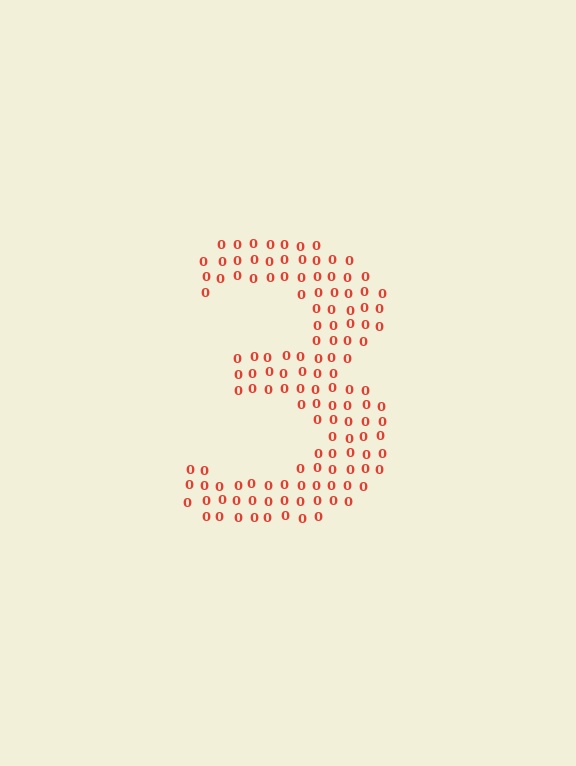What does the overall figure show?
The overall figure shows the digit 3.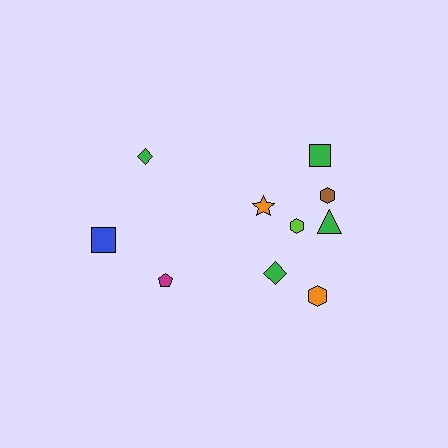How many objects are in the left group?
There are 3 objects.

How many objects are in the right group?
There are 7 objects.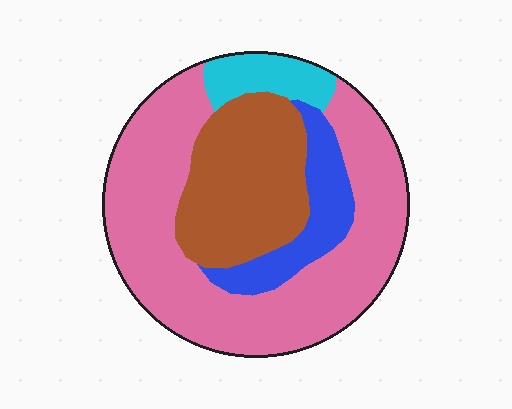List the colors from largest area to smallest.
From largest to smallest: pink, brown, blue, cyan.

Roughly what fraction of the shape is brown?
Brown covers roughly 25% of the shape.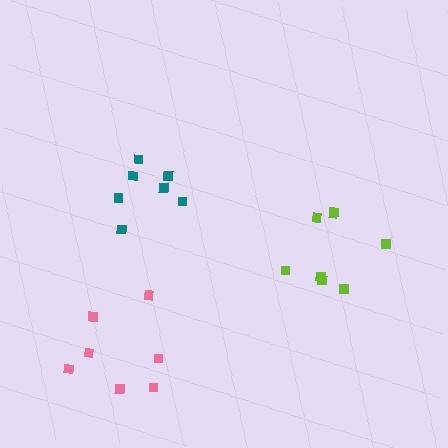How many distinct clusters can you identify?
There are 3 distinct clusters.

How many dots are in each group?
Group 1: 7 dots, Group 2: 8 dots, Group 3: 7 dots (22 total).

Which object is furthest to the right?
The lime cluster is rightmost.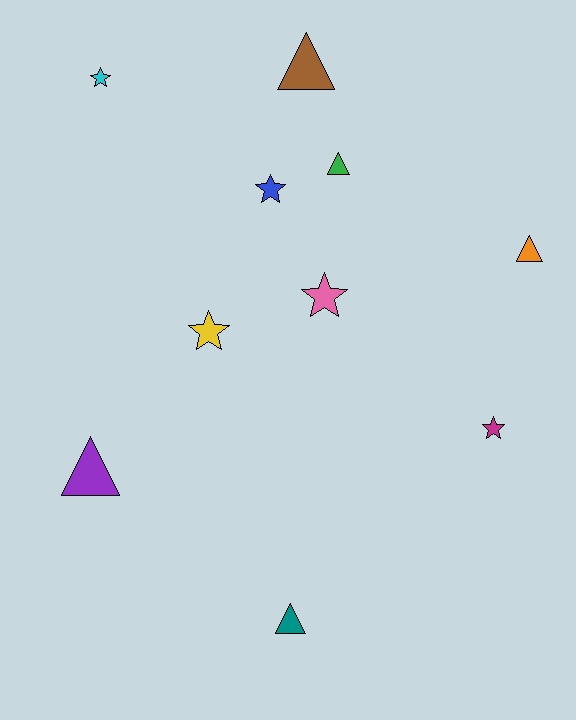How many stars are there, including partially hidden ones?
There are 5 stars.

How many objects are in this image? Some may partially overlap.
There are 10 objects.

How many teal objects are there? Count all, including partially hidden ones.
There is 1 teal object.